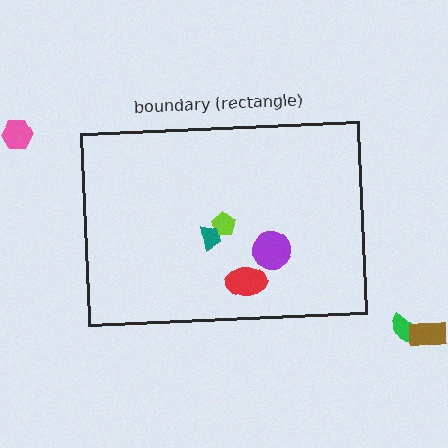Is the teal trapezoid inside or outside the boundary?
Inside.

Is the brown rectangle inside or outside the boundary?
Outside.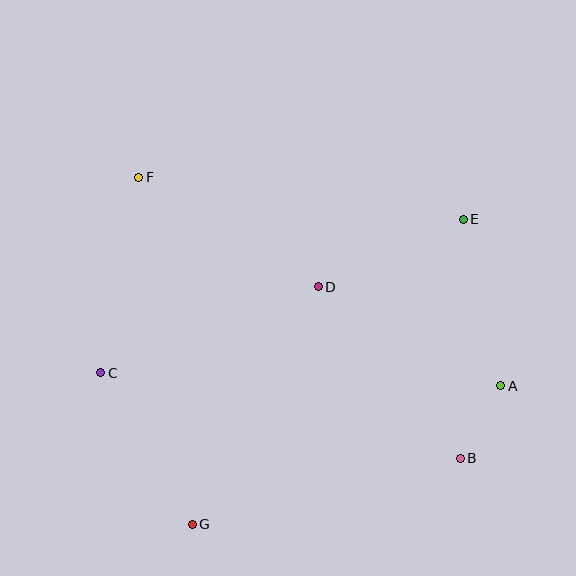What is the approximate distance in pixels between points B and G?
The distance between B and G is approximately 276 pixels.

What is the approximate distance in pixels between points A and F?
The distance between A and F is approximately 418 pixels.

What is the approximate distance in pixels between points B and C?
The distance between B and C is approximately 369 pixels.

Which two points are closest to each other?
Points A and B are closest to each other.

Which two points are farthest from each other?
Points B and F are farthest from each other.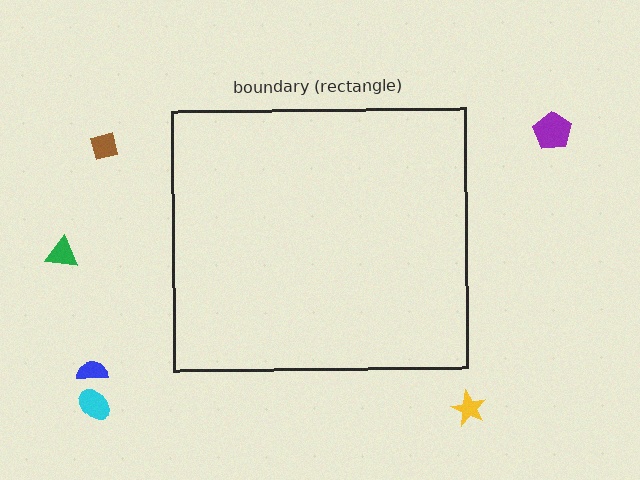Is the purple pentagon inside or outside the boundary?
Outside.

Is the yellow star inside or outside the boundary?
Outside.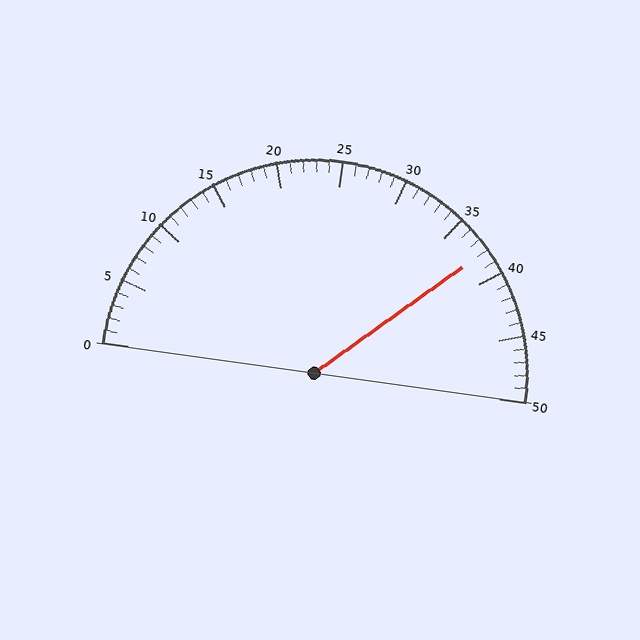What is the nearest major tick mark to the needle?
The nearest major tick mark is 40.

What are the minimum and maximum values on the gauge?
The gauge ranges from 0 to 50.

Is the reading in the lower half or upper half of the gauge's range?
The reading is in the upper half of the range (0 to 50).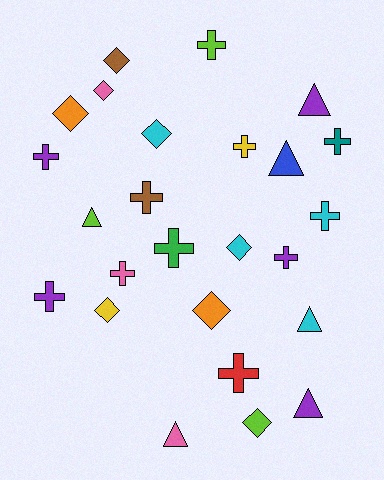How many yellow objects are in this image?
There are 2 yellow objects.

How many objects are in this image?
There are 25 objects.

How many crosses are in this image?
There are 11 crosses.